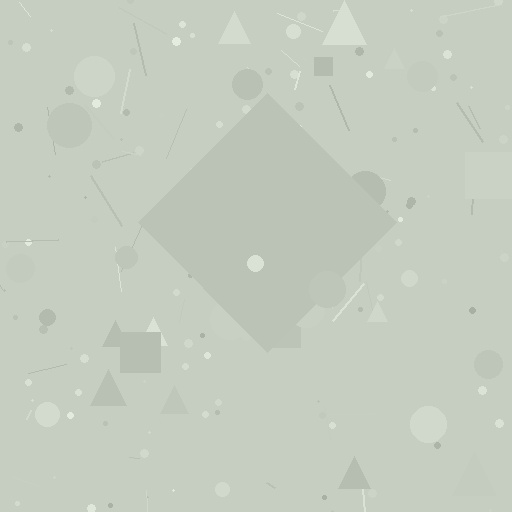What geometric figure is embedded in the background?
A diamond is embedded in the background.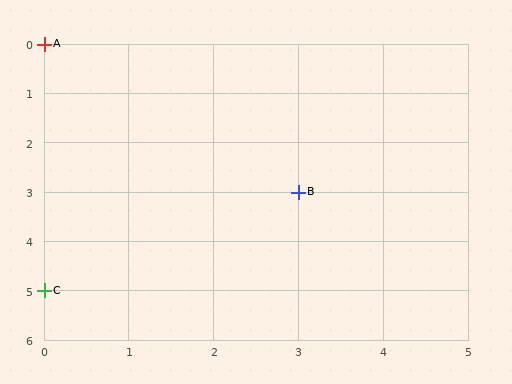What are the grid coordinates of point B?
Point B is at grid coordinates (3, 3).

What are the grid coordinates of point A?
Point A is at grid coordinates (0, 0).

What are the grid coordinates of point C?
Point C is at grid coordinates (0, 5).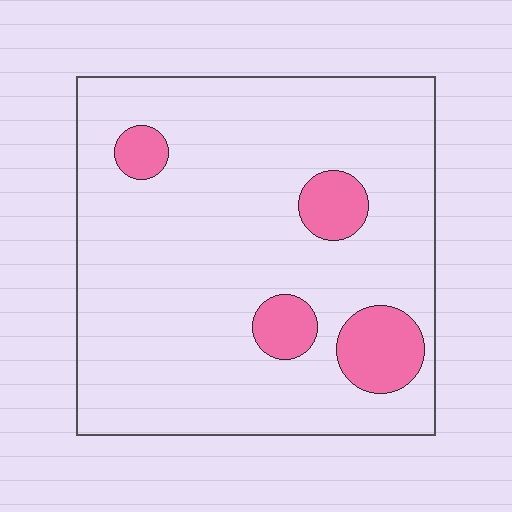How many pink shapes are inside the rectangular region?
4.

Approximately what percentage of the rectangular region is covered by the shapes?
Approximately 10%.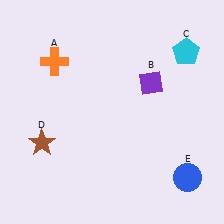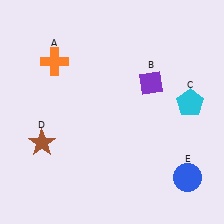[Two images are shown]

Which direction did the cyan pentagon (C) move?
The cyan pentagon (C) moved down.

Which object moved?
The cyan pentagon (C) moved down.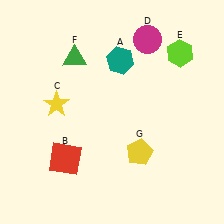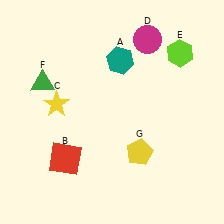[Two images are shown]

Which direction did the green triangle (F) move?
The green triangle (F) moved left.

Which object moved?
The green triangle (F) moved left.